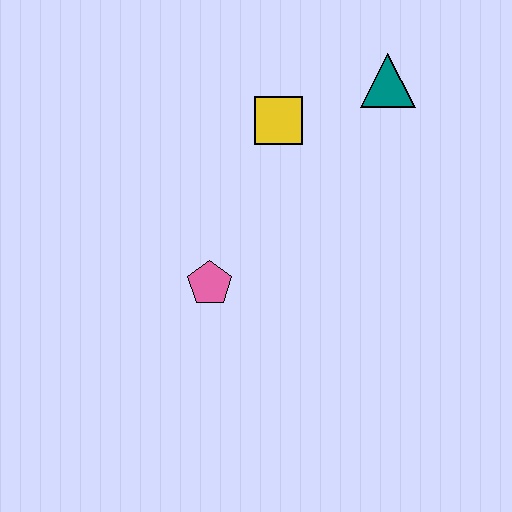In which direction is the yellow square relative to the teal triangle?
The yellow square is to the left of the teal triangle.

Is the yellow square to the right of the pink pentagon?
Yes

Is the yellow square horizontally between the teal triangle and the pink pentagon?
Yes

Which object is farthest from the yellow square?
The pink pentagon is farthest from the yellow square.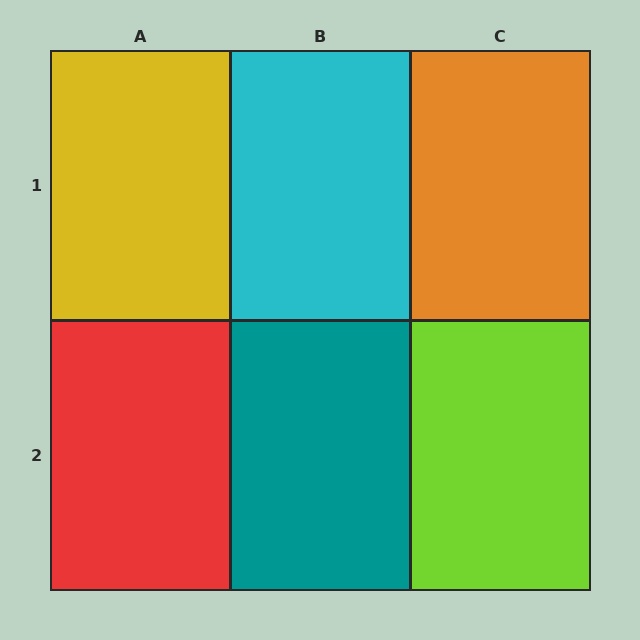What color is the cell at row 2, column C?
Lime.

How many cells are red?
1 cell is red.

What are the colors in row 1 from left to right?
Yellow, cyan, orange.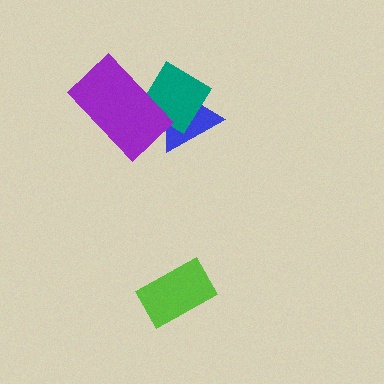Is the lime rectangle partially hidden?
No, no other shape covers it.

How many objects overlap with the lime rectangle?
0 objects overlap with the lime rectangle.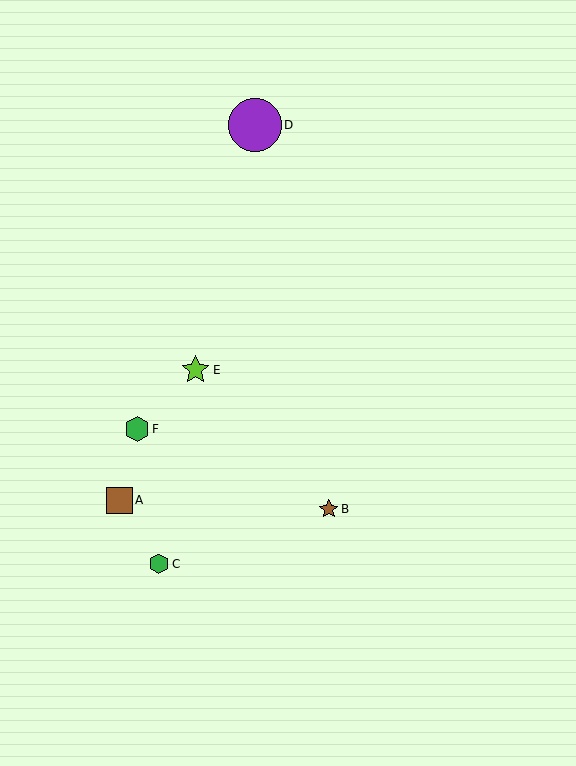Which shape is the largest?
The purple circle (labeled D) is the largest.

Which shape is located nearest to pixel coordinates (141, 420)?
The green hexagon (labeled F) at (137, 429) is nearest to that location.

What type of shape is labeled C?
Shape C is a green hexagon.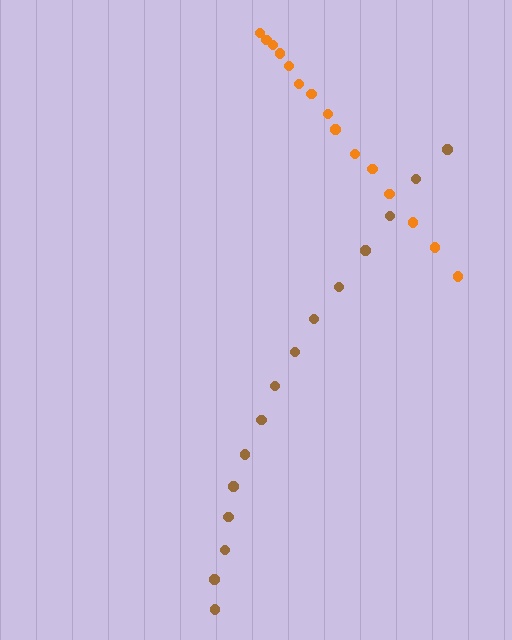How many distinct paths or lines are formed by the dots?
There are 2 distinct paths.